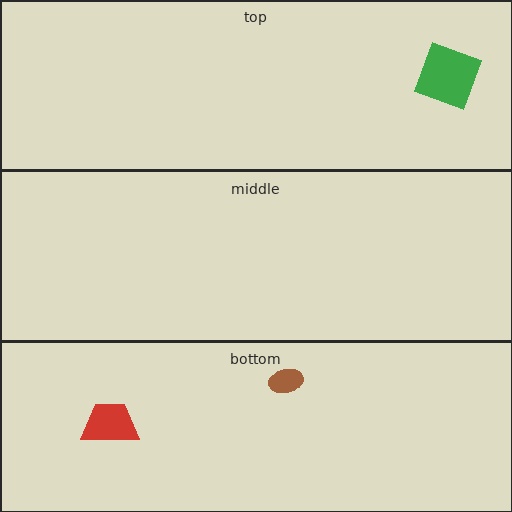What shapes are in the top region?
The green square.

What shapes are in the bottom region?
The red trapezoid, the brown ellipse.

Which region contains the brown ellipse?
The bottom region.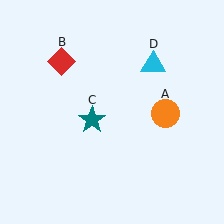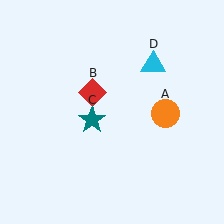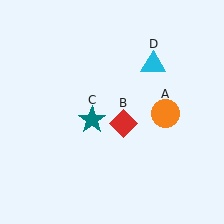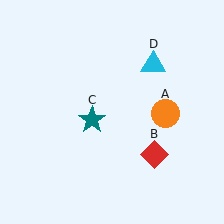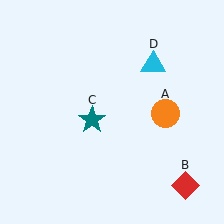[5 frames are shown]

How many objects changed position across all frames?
1 object changed position: red diamond (object B).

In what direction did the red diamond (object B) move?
The red diamond (object B) moved down and to the right.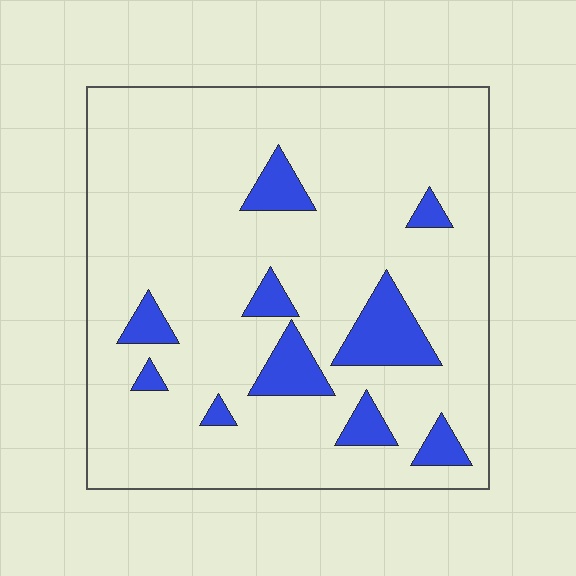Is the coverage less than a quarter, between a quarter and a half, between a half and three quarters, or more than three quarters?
Less than a quarter.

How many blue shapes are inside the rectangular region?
10.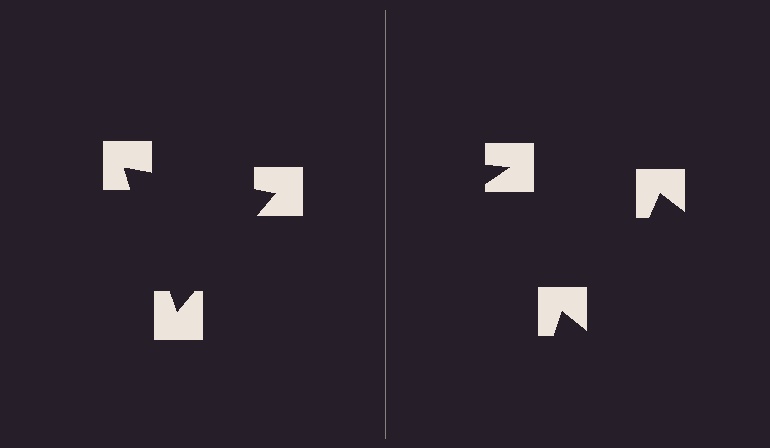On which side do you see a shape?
An illusory triangle appears on the left side. On the right side the wedge cuts are rotated, so no coherent shape forms.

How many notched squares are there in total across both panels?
6 — 3 on each side.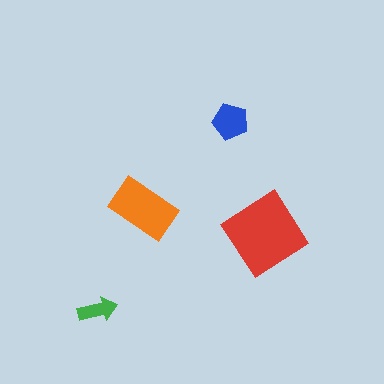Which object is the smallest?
The green arrow.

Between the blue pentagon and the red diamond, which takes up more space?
The red diamond.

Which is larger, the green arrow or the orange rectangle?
The orange rectangle.